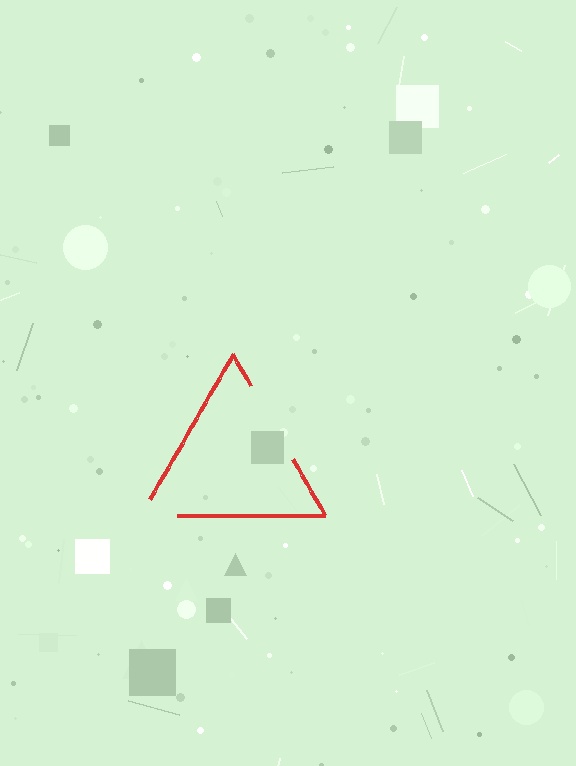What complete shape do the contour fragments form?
The contour fragments form a triangle.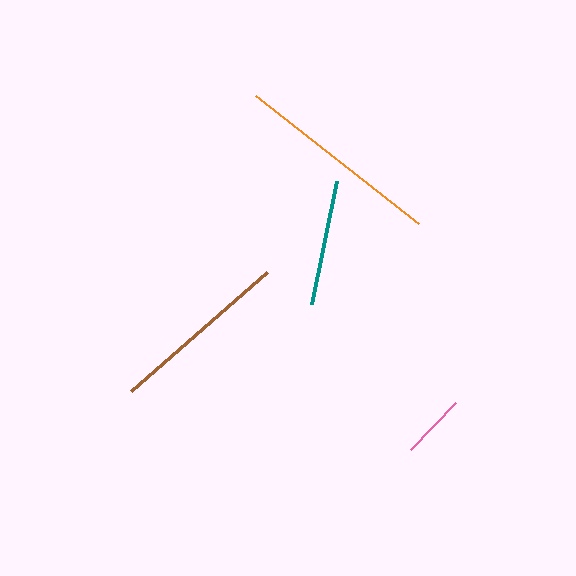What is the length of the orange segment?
The orange segment is approximately 207 pixels long.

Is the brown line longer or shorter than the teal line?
The brown line is longer than the teal line.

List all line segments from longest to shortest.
From longest to shortest: orange, brown, teal, pink.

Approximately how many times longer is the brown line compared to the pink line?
The brown line is approximately 2.8 times the length of the pink line.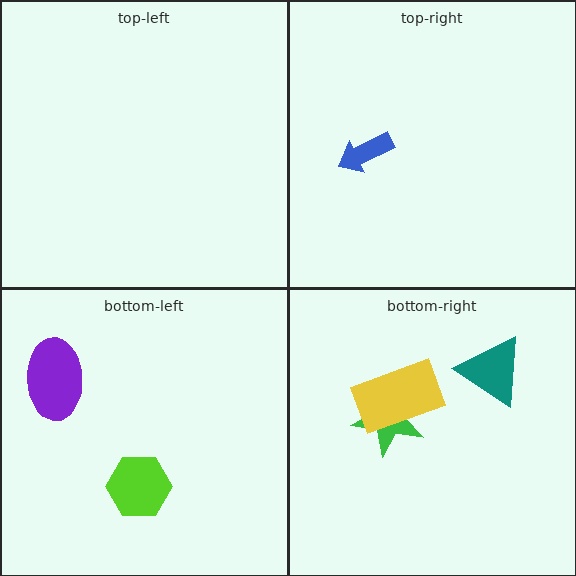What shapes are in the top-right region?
The blue arrow.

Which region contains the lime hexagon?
The bottom-left region.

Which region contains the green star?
The bottom-right region.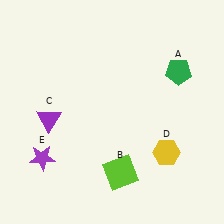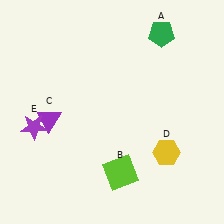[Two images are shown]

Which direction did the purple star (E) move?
The purple star (E) moved up.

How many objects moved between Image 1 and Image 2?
2 objects moved between the two images.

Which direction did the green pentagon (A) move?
The green pentagon (A) moved up.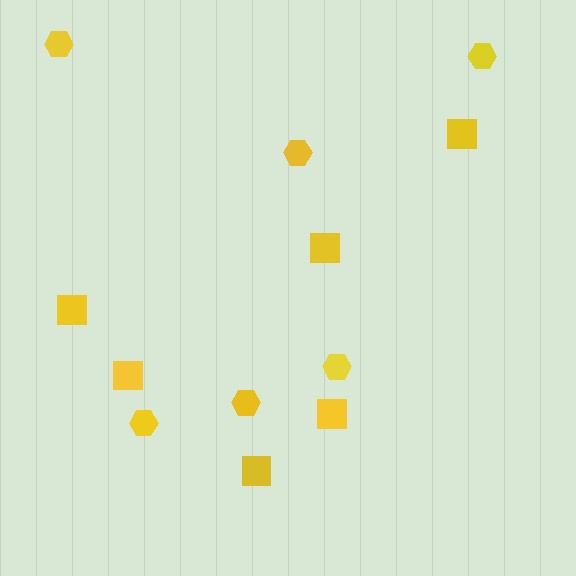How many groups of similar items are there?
There are 2 groups: one group of hexagons (6) and one group of squares (6).